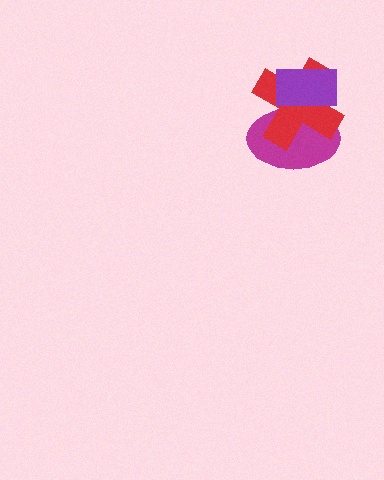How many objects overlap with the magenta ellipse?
2 objects overlap with the magenta ellipse.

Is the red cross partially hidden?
Yes, it is partially covered by another shape.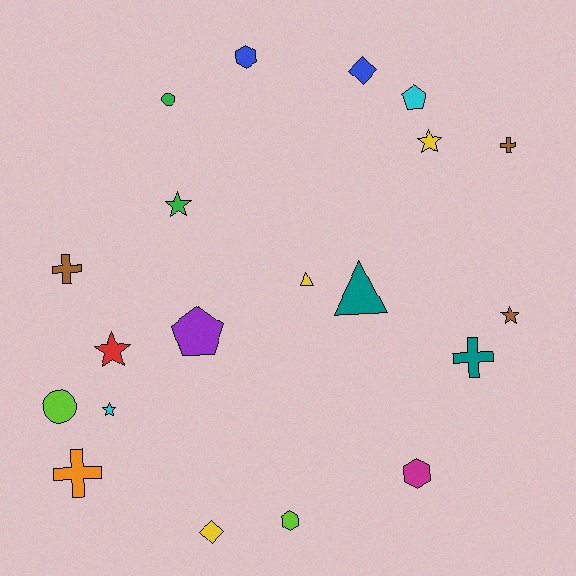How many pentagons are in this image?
There are 2 pentagons.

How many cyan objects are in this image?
There are 2 cyan objects.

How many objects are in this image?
There are 20 objects.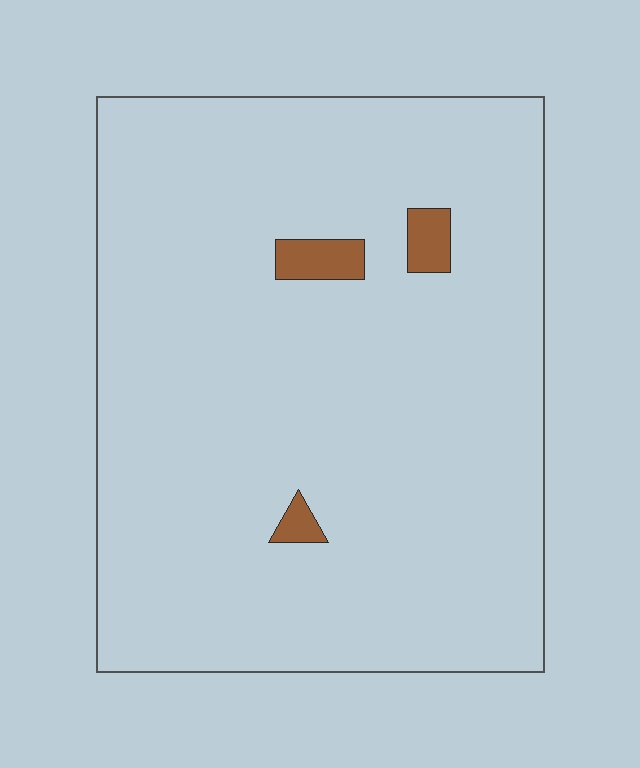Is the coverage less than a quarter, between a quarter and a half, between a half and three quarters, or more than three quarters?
Less than a quarter.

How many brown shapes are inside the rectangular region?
3.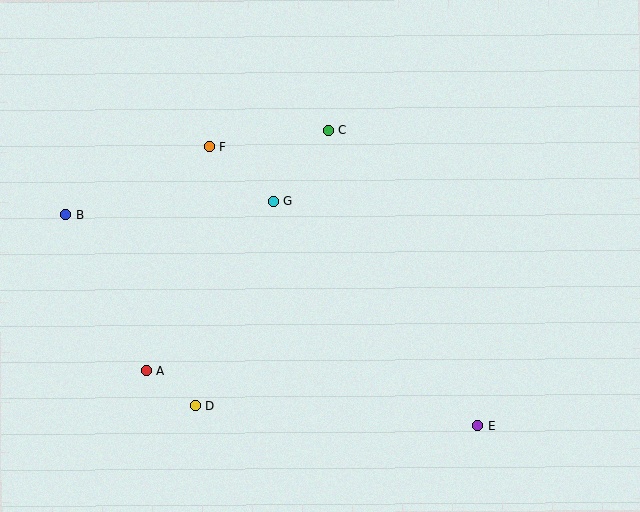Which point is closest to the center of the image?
Point G at (273, 202) is closest to the center.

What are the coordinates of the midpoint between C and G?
The midpoint between C and G is at (301, 166).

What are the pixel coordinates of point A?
Point A is at (146, 371).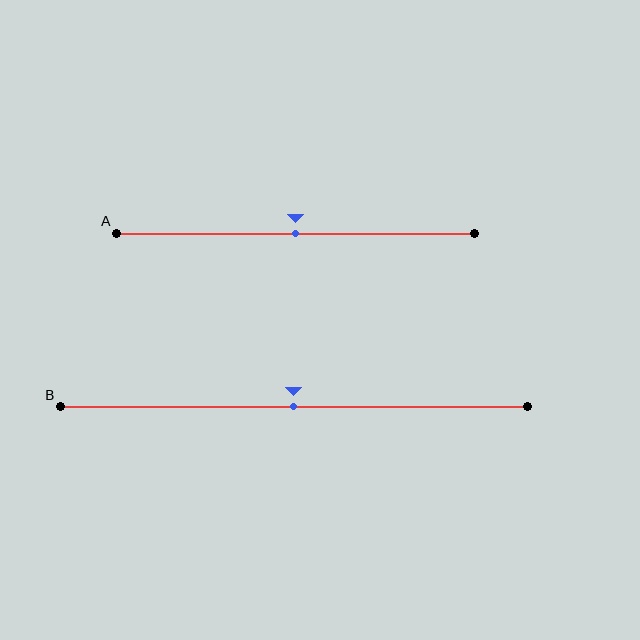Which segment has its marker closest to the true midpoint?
Segment A has its marker closest to the true midpoint.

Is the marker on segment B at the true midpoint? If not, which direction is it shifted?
Yes, the marker on segment B is at the true midpoint.